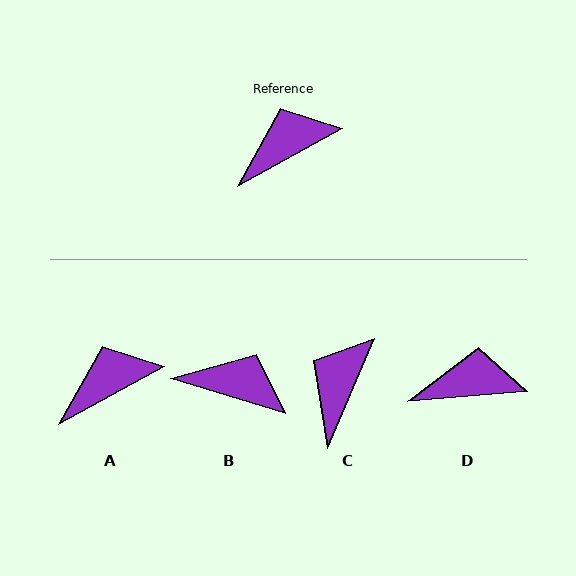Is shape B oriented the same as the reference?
No, it is off by about 45 degrees.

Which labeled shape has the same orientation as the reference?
A.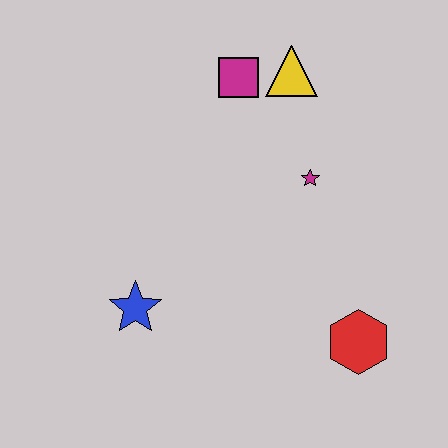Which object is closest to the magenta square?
The yellow triangle is closest to the magenta square.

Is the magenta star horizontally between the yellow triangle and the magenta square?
No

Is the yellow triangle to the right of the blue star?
Yes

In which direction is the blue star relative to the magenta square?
The blue star is below the magenta square.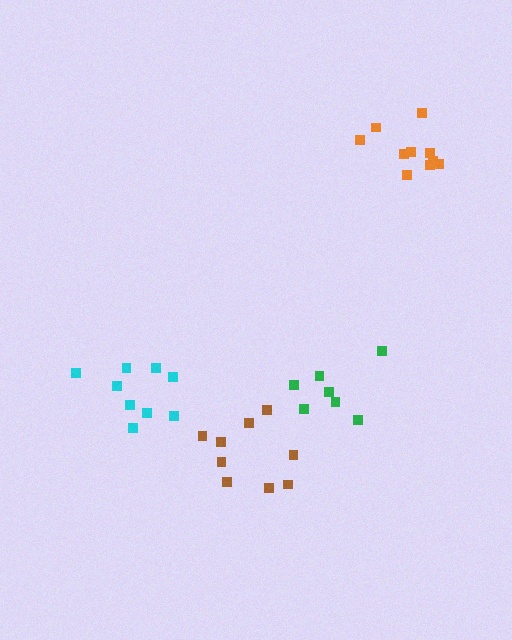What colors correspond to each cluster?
The clusters are colored: green, cyan, brown, orange.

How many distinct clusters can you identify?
There are 4 distinct clusters.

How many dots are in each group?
Group 1: 7 dots, Group 2: 9 dots, Group 3: 9 dots, Group 4: 10 dots (35 total).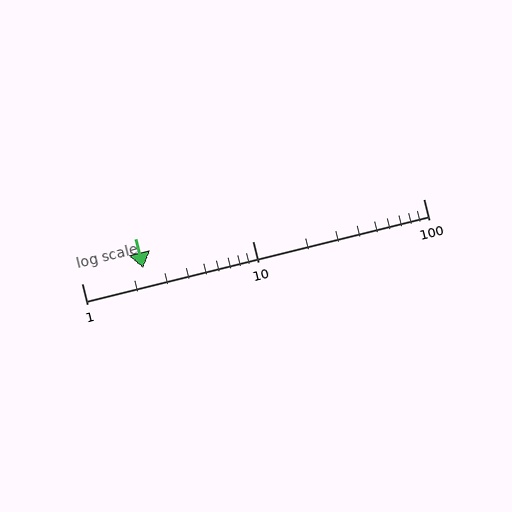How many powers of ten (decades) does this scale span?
The scale spans 2 decades, from 1 to 100.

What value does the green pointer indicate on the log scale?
The pointer indicates approximately 2.3.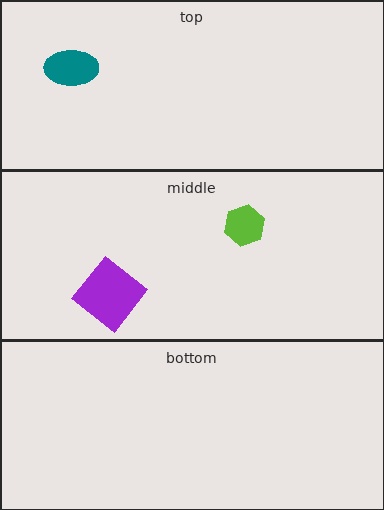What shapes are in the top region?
The teal ellipse.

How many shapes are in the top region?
1.